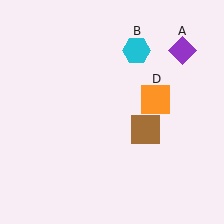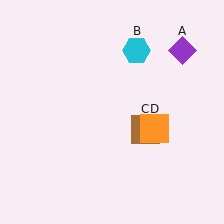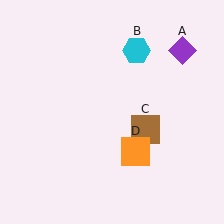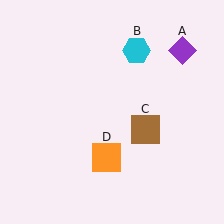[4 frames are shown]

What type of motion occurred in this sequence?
The orange square (object D) rotated clockwise around the center of the scene.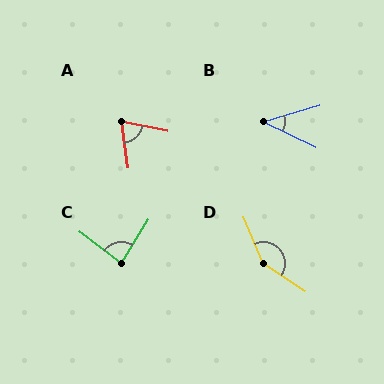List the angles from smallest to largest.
B (42°), A (71°), C (85°), D (146°).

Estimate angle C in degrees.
Approximately 85 degrees.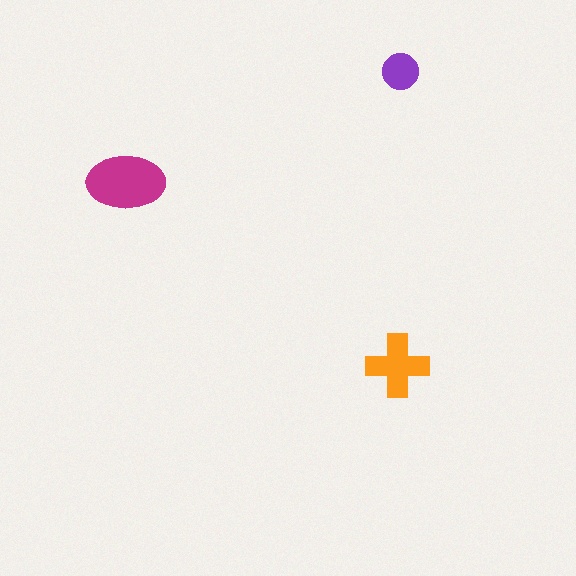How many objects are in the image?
There are 3 objects in the image.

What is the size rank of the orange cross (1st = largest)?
2nd.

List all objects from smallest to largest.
The purple circle, the orange cross, the magenta ellipse.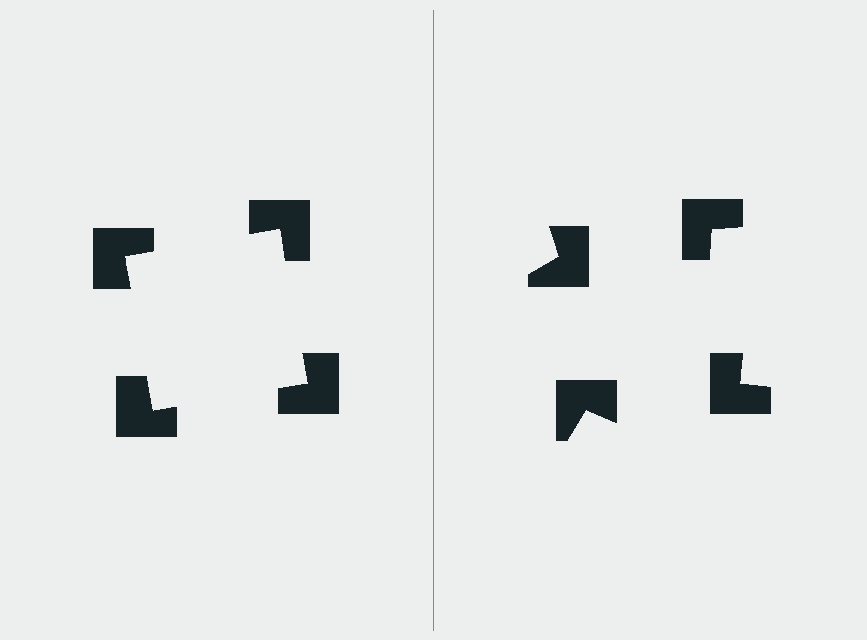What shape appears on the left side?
An illusory square.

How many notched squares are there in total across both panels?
8 — 4 on each side.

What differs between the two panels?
The notched squares are positioned identically on both sides; only the wedge orientations differ. On the left they align to a square; on the right they are misaligned.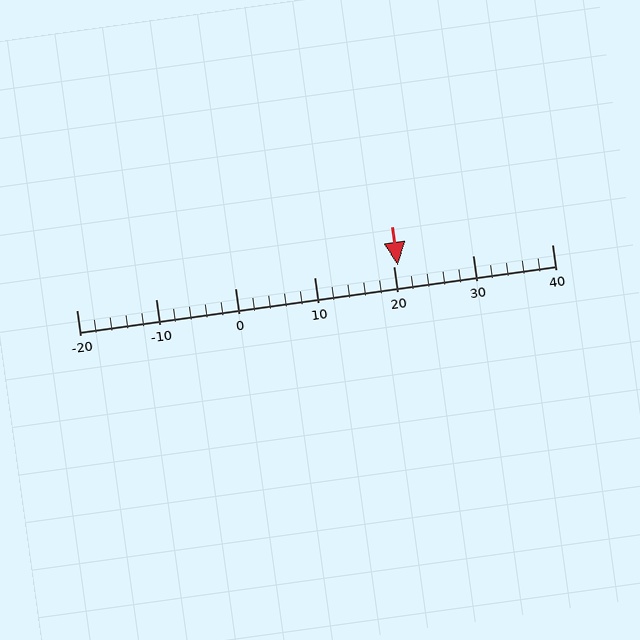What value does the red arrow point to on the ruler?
The red arrow points to approximately 21.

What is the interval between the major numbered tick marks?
The major tick marks are spaced 10 units apart.